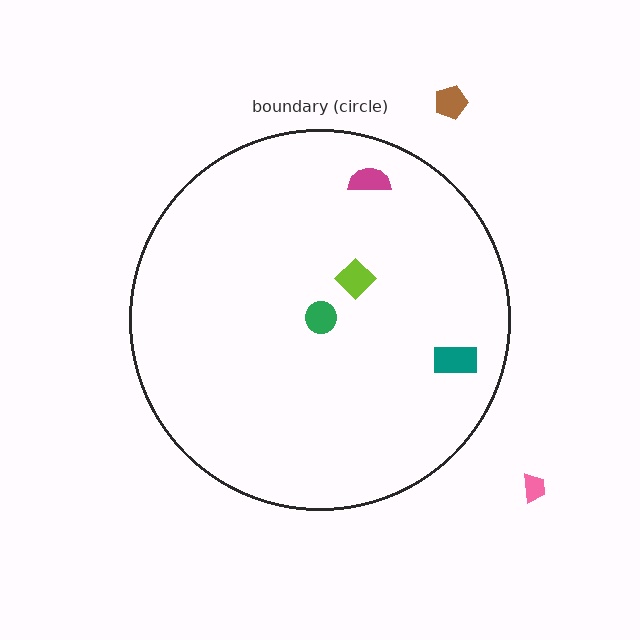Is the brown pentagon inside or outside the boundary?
Outside.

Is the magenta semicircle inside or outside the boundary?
Inside.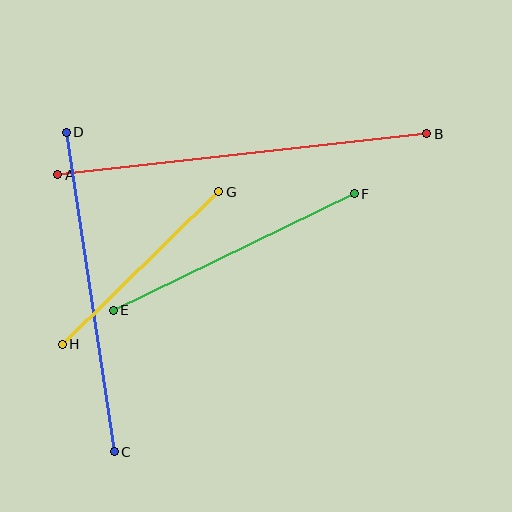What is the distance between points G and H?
The distance is approximately 218 pixels.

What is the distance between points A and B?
The distance is approximately 371 pixels.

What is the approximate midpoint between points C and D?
The midpoint is at approximately (90, 292) pixels.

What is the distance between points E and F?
The distance is approximately 267 pixels.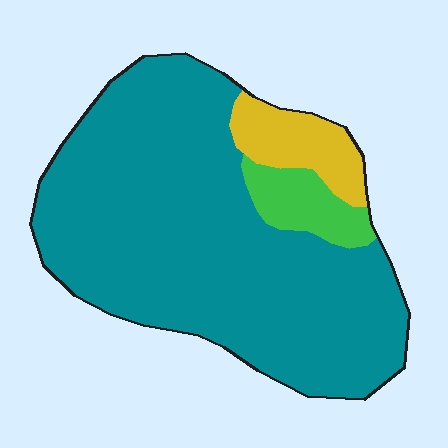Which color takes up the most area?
Teal, at roughly 85%.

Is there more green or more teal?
Teal.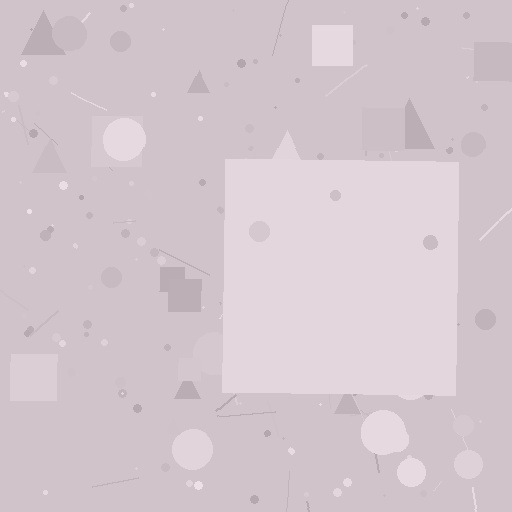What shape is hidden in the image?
A square is hidden in the image.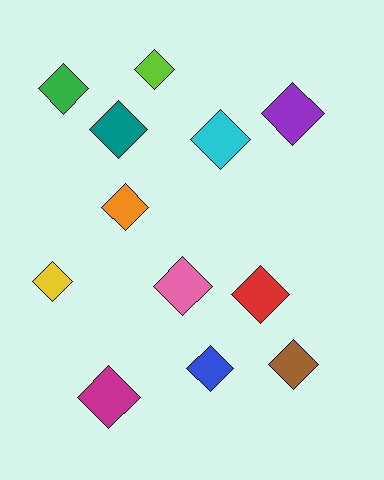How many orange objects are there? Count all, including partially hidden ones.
There is 1 orange object.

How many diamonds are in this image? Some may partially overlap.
There are 12 diamonds.